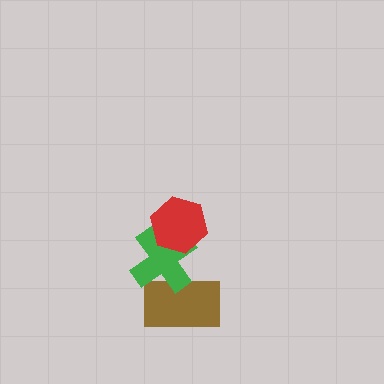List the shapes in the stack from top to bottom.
From top to bottom: the red hexagon, the green cross, the brown rectangle.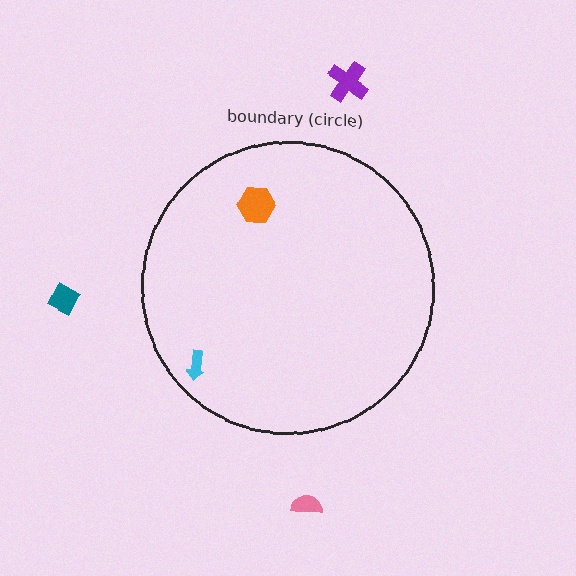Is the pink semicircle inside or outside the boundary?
Outside.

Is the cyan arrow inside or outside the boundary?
Inside.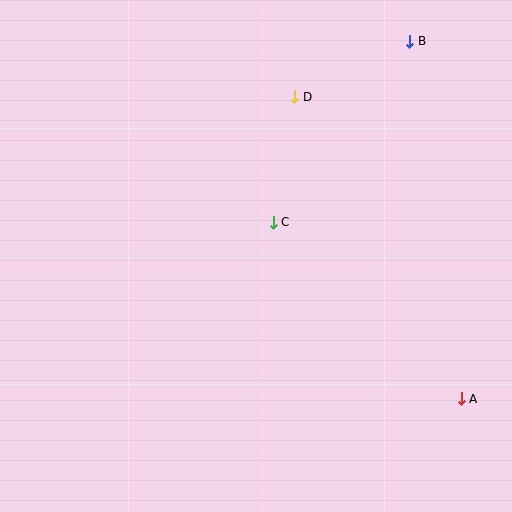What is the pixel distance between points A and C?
The distance between A and C is 258 pixels.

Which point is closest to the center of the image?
Point C at (273, 222) is closest to the center.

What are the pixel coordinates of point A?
Point A is at (461, 399).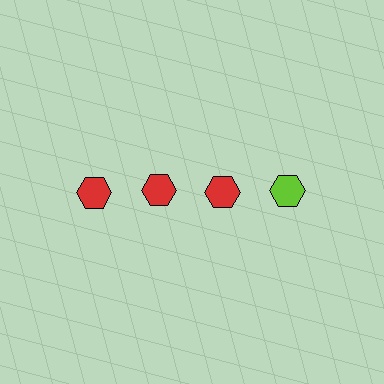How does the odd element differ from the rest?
It has a different color: lime instead of red.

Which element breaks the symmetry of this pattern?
The lime hexagon in the top row, second from right column breaks the symmetry. All other shapes are red hexagons.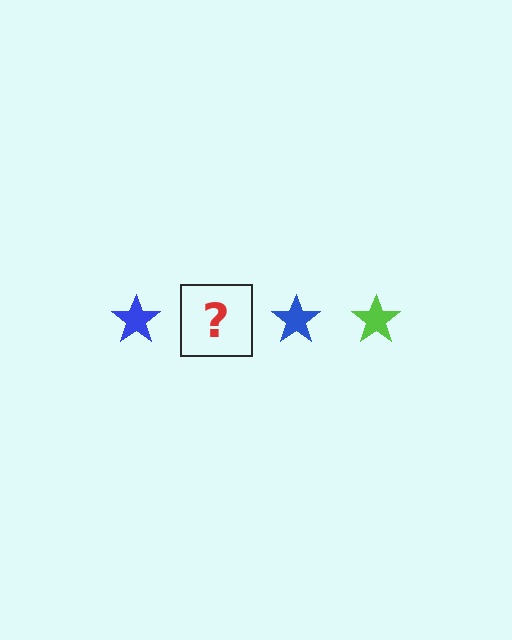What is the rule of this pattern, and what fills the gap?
The rule is that the pattern cycles through blue, lime stars. The gap should be filled with a lime star.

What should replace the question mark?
The question mark should be replaced with a lime star.